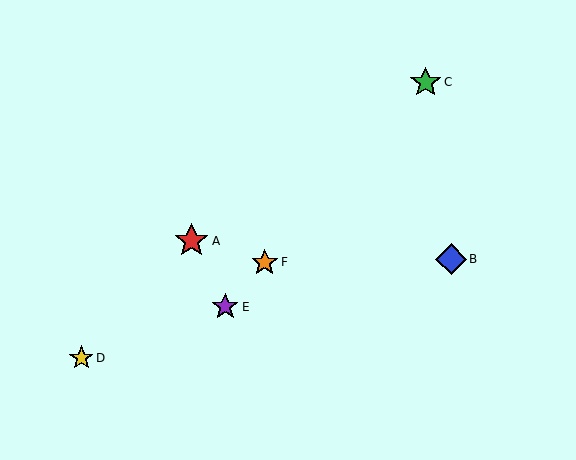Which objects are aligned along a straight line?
Objects C, E, F are aligned along a straight line.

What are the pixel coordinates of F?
Object F is at (265, 262).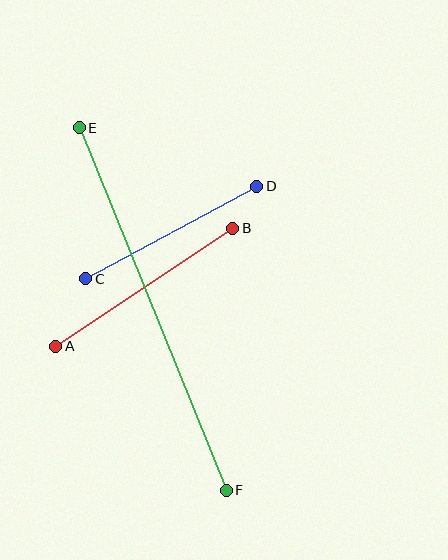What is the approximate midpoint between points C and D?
The midpoint is at approximately (171, 233) pixels.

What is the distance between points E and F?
The distance is approximately 391 pixels.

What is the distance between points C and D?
The distance is approximately 194 pixels.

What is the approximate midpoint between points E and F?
The midpoint is at approximately (153, 309) pixels.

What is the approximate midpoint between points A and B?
The midpoint is at approximately (144, 287) pixels.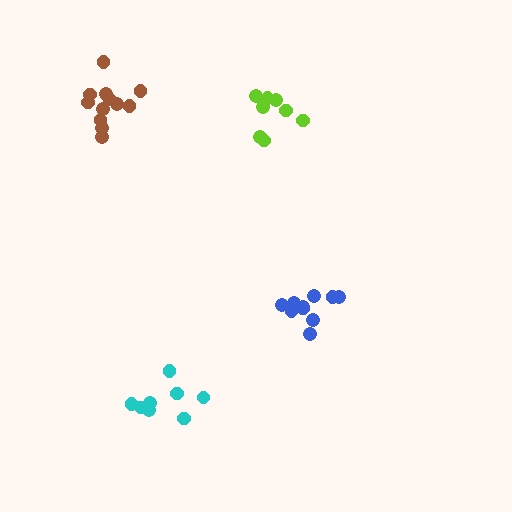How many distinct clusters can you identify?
There are 4 distinct clusters.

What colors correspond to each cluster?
The clusters are colored: cyan, lime, brown, blue.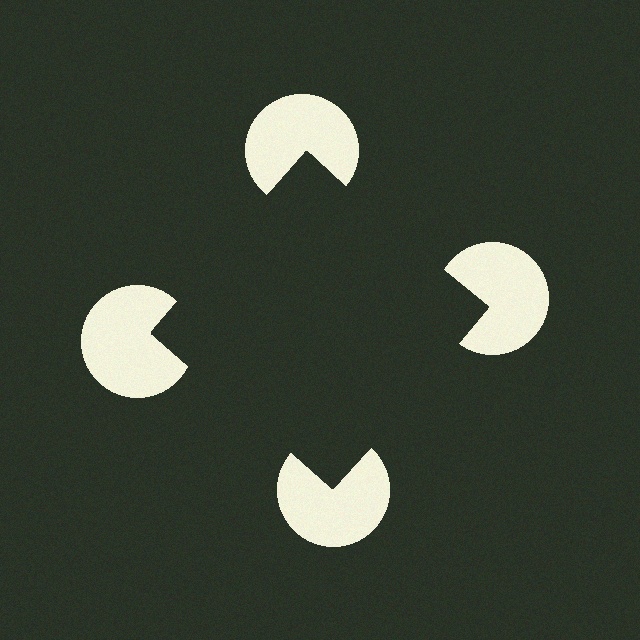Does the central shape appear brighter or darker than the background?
It typically appears slightly darker than the background, even though no actual brightness change is drawn.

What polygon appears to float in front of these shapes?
An illusory square — its edges are inferred from the aligned wedge cuts in the pac-man discs, not physically drawn.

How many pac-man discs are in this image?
There are 4 — one at each vertex of the illusory square.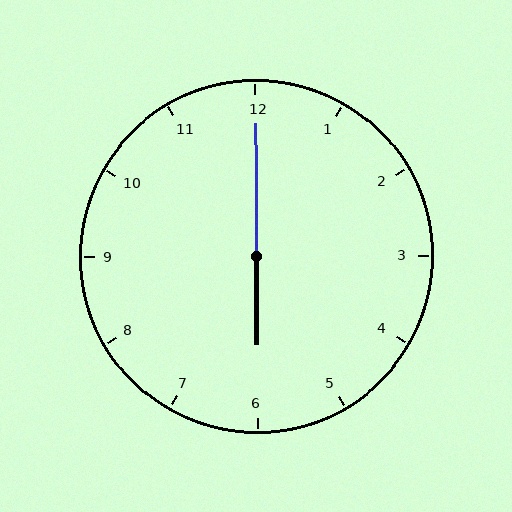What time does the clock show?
6:00.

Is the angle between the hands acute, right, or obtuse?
It is obtuse.